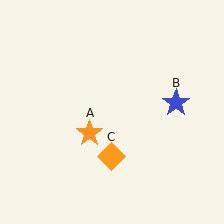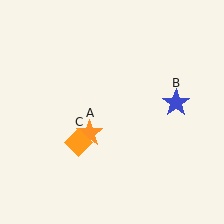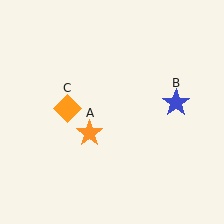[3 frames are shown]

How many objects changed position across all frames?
1 object changed position: orange diamond (object C).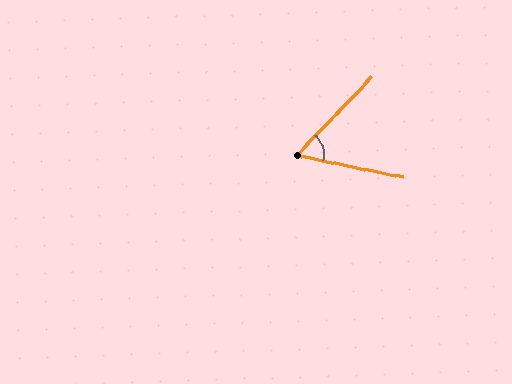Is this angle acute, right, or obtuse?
It is acute.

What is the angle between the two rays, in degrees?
Approximately 58 degrees.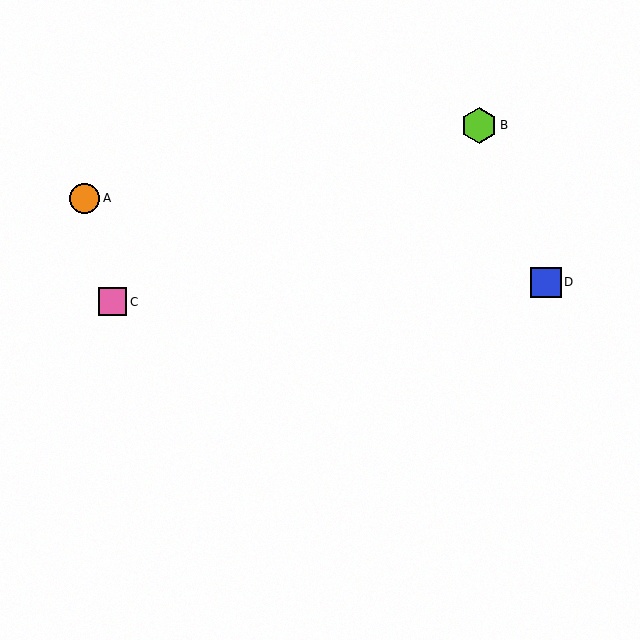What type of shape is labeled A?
Shape A is an orange circle.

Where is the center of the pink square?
The center of the pink square is at (112, 302).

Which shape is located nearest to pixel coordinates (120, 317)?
The pink square (labeled C) at (112, 302) is nearest to that location.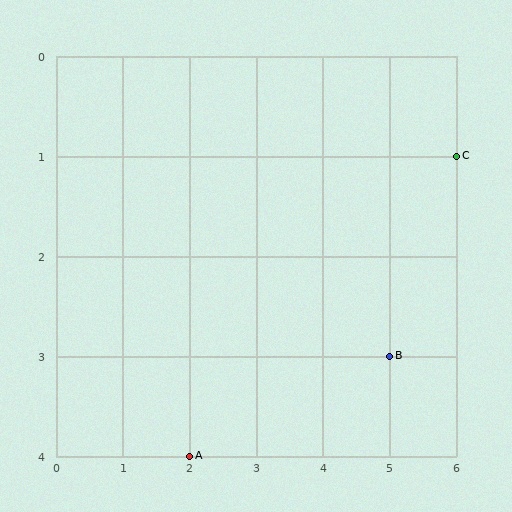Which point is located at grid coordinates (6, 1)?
Point C is at (6, 1).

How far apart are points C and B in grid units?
Points C and B are 1 column and 2 rows apart (about 2.2 grid units diagonally).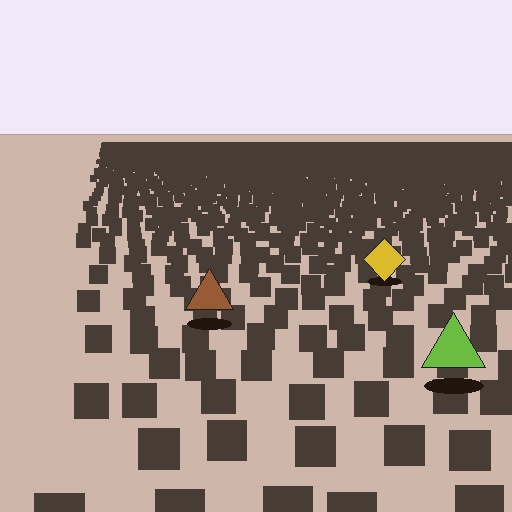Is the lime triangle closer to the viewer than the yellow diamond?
Yes. The lime triangle is closer — you can tell from the texture gradient: the ground texture is coarser near it.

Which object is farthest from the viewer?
The yellow diamond is farthest from the viewer. It appears smaller and the ground texture around it is denser.